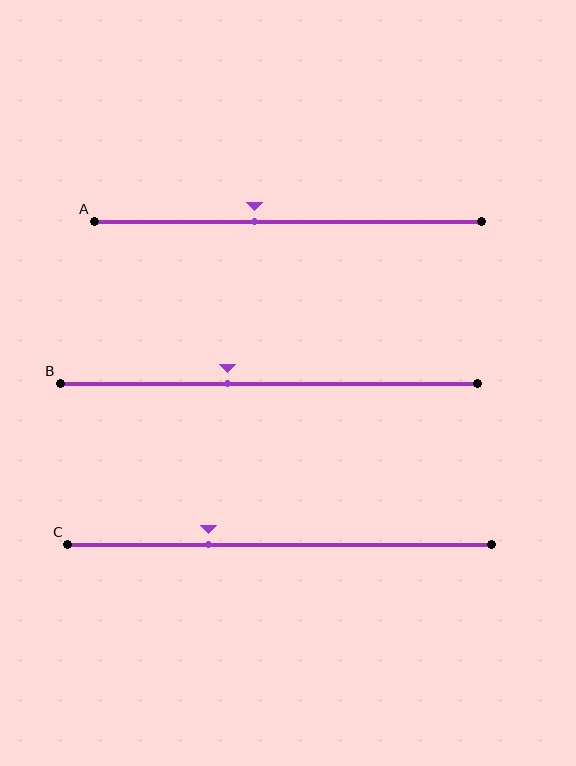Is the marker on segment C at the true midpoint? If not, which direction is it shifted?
No, the marker on segment C is shifted to the left by about 17% of the segment length.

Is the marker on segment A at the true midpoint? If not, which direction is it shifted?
No, the marker on segment A is shifted to the left by about 9% of the segment length.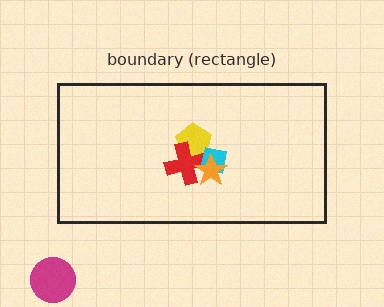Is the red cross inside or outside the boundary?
Inside.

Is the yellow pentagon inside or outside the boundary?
Inside.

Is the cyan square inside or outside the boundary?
Inside.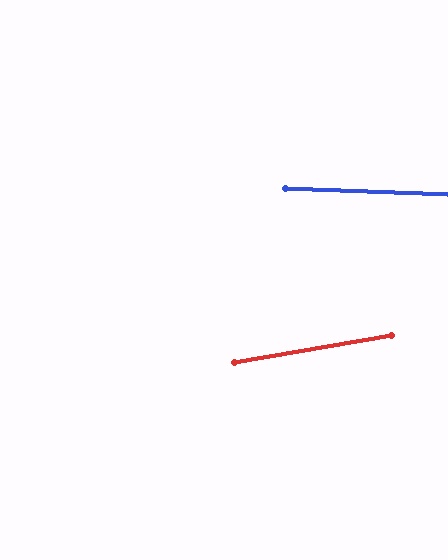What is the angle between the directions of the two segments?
Approximately 12 degrees.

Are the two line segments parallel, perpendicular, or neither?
Neither parallel nor perpendicular — they differ by about 12°.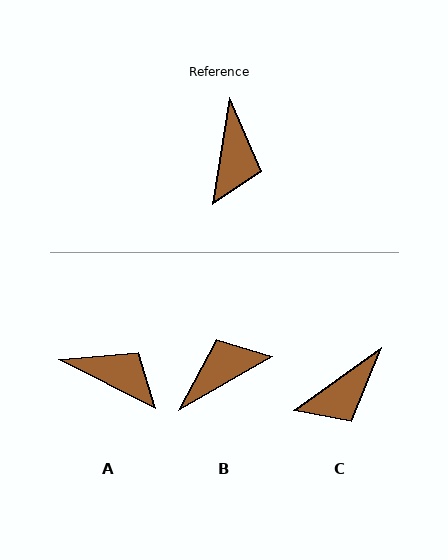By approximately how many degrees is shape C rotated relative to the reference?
Approximately 45 degrees clockwise.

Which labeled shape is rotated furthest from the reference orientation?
B, about 129 degrees away.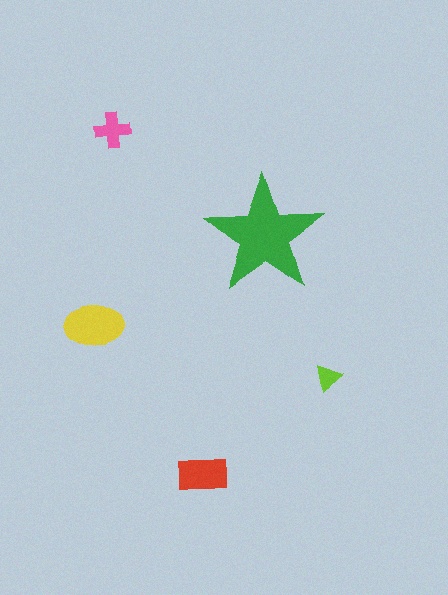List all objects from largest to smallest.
The green star, the yellow ellipse, the red rectangle, the pink cross, the lime triangle.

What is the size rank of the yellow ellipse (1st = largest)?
2nd.